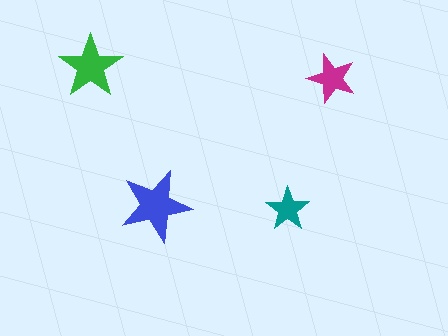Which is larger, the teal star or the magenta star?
The magenta one.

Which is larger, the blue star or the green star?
The blue one.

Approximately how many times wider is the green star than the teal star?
About 1.5 times wider.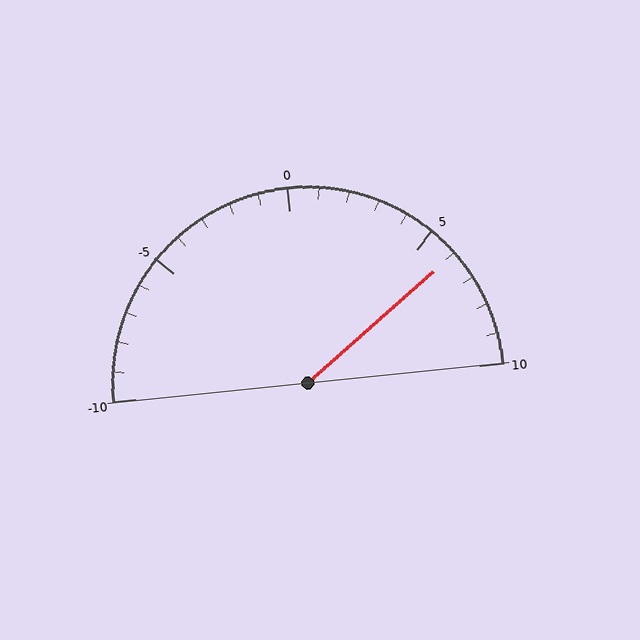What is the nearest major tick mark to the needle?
The nearest major tick mark is 5.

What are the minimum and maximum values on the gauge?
The gauge ranges from -10 to 10.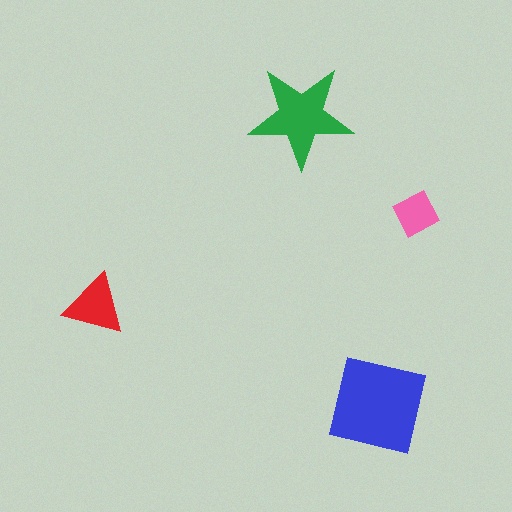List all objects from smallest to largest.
The pink diamond, the red triangle, the green star, the blue square.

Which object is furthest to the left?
The red triangle is leftmost.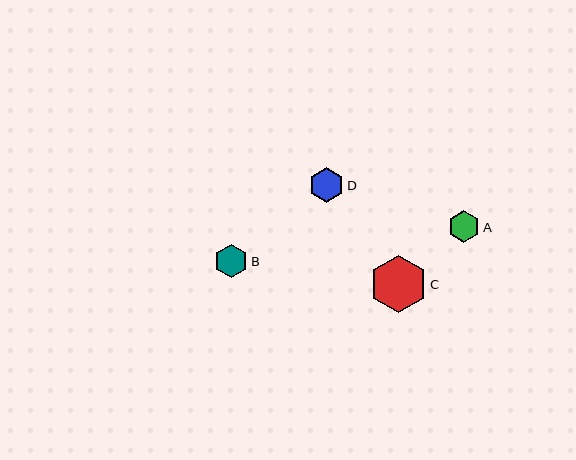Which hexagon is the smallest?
Hexagon A is the smallest with a size of approximately 32 pixels.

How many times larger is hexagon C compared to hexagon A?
Hexagon C is approximately 1.8 times the size of hexagon A.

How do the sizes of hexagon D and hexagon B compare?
Hexagon D and hexagon B are approximately the same size.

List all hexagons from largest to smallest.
From largest to smallest: C, D, B, A.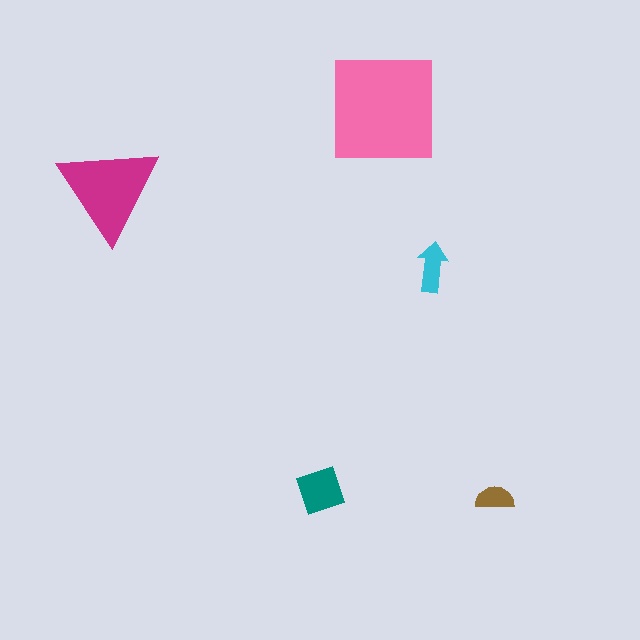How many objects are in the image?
There are 5 objects in the image.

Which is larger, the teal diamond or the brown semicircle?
The teal diamond.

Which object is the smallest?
The brown semicircle.